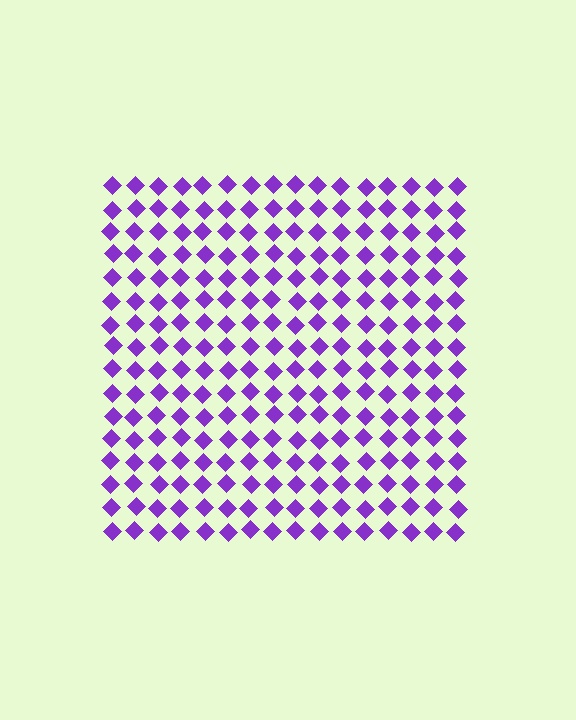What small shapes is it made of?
It is made of small diamonds.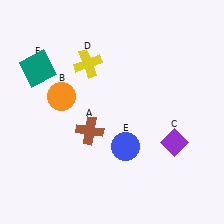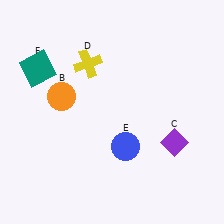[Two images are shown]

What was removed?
The brown cross (A) was removed in Image 2.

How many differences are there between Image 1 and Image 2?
There is 1 difference between the two images.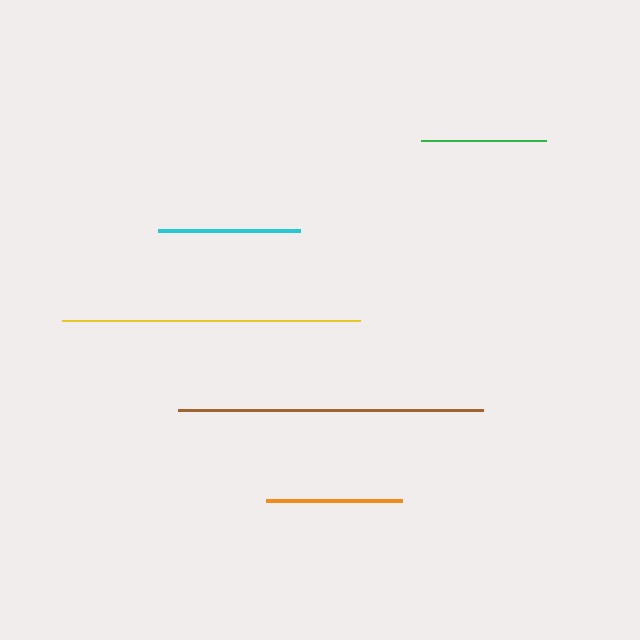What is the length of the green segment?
The green segment is approximately 125 pixels long.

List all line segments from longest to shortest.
From longest to shortest: brown, yellow, cyan, orange, green.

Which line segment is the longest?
The brown line is the longest at approximately 305 pixels.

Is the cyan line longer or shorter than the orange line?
The cyan line is longer than the orange line.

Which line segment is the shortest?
The green line is the shortest at approximately 125 pixels.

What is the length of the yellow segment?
The yellow segment is approximately 298 pixels long.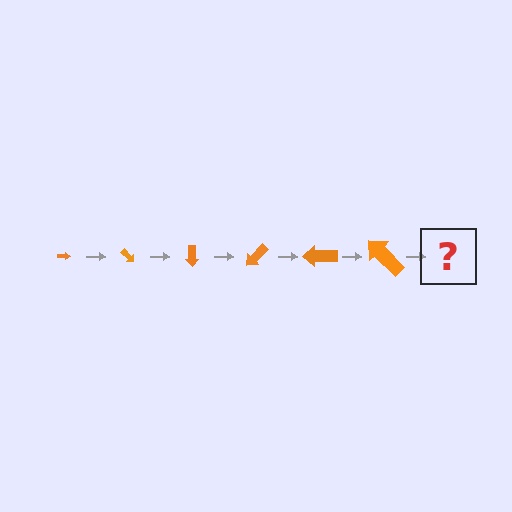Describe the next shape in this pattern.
It should be an arrow, larger than the previous one and rotated 270 degrees from the start.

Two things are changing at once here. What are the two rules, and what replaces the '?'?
The two rules are that the arrow grows larger each step and it rotates 45 degrees each step. The '?' should be an arrow, larger than the previous one and rotated 270 degrees from the start.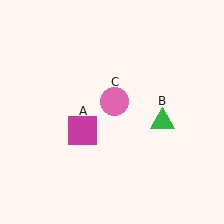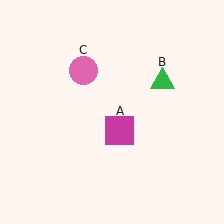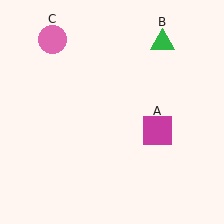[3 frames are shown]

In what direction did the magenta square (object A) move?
The magenta square (object A) moved right.